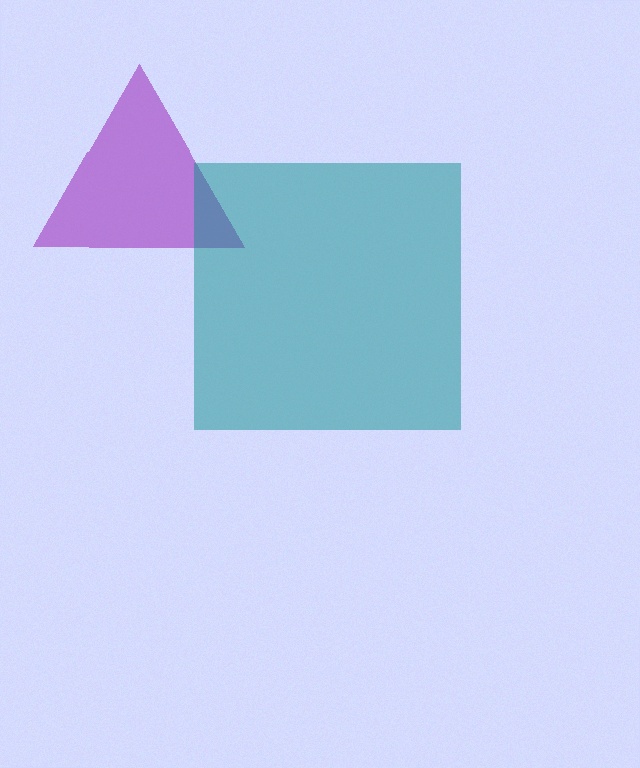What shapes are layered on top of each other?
The layered shapes are: a purple triangle, a teal square.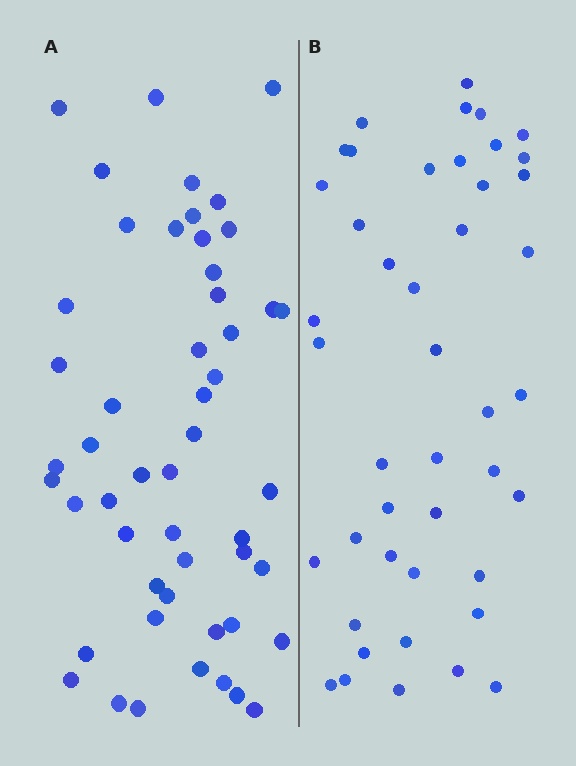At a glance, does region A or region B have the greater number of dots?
Region A (the left region) has more dots.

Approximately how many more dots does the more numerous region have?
Region A has roughly 8 or so more dots than region B.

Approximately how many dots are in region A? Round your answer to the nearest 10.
About 50 dots. (The exact count is 51, which rounds to 50.)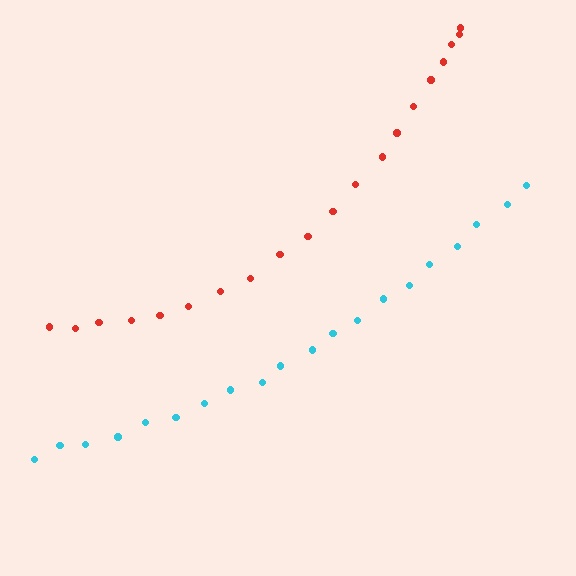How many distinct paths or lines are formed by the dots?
There are 2 distinct paths.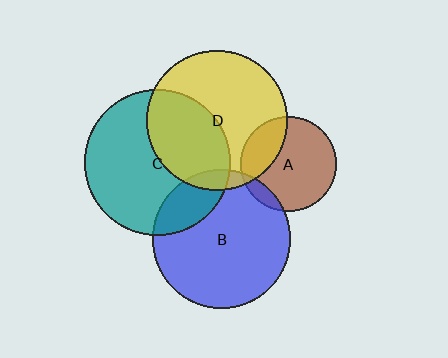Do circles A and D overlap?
Yes.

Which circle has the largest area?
Circle C (teal).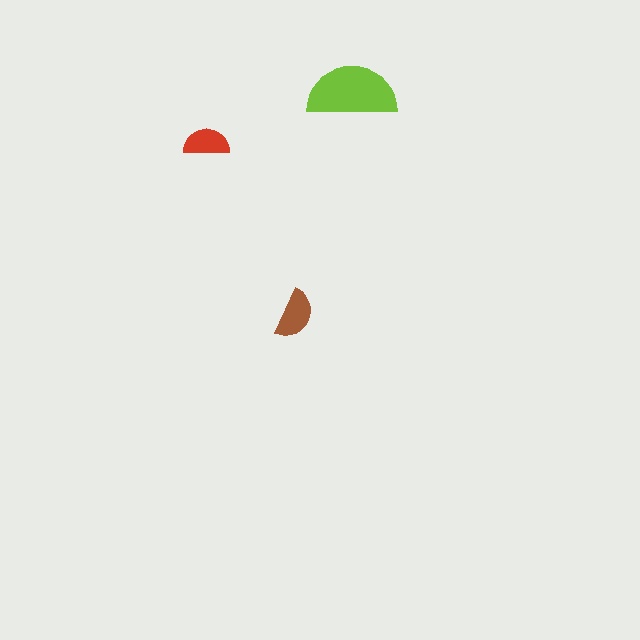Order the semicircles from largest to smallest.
the lime one, the brown one, the red one.